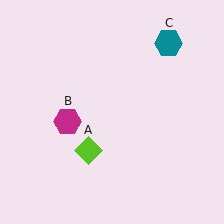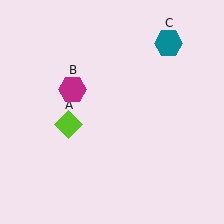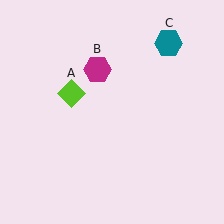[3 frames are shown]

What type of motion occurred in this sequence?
The lime diamond (object A), magenta hexagon (object B) rotated clockwise around the center of the scene.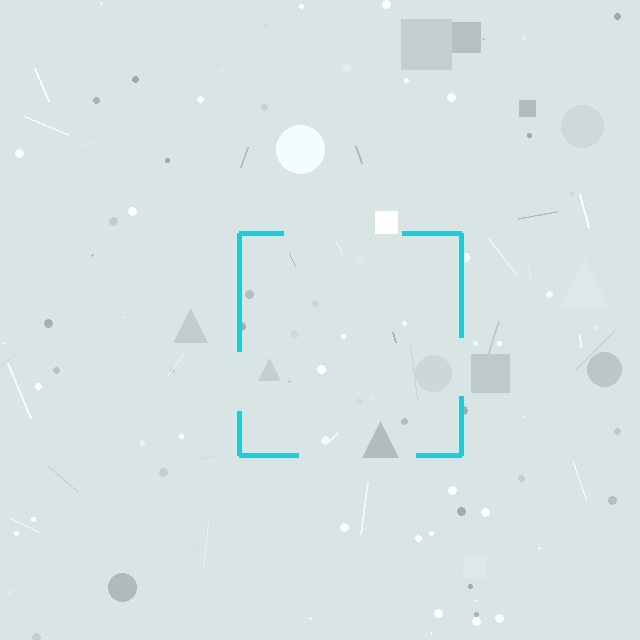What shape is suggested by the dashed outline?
The dashed outline suggests a square.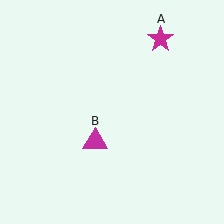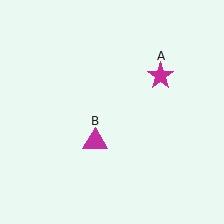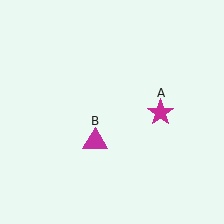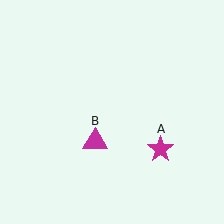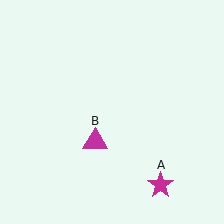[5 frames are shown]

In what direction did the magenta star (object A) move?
The magenta star (object A) moved down.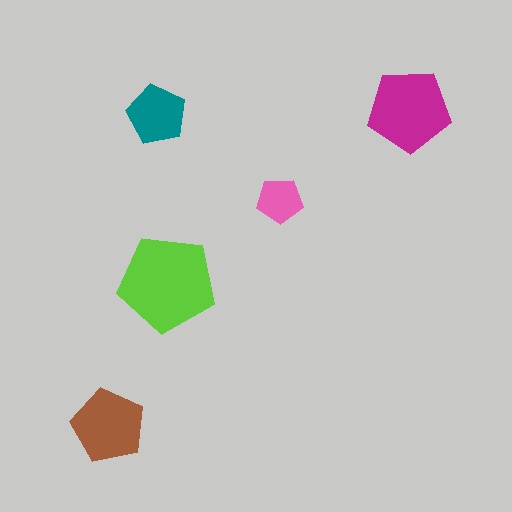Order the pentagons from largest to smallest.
the lime one, the magenta one, the brown one, the teal one, the pink one.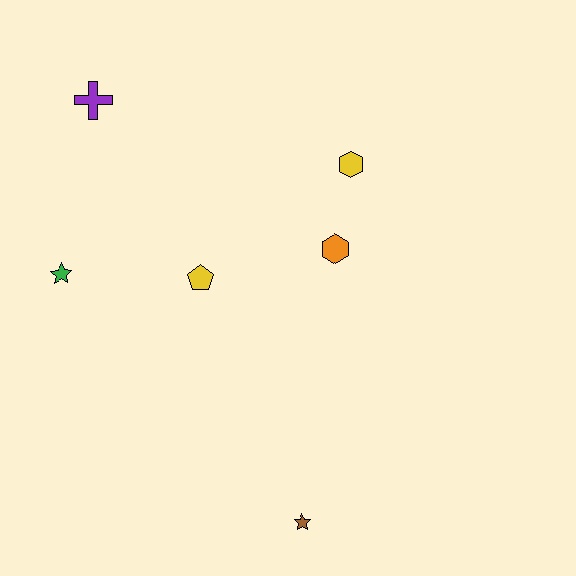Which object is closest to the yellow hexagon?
The orange hexagon is closest to the yellow hexagon.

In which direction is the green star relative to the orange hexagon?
The green star is to the left of the orange hexagon.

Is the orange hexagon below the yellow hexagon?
Yes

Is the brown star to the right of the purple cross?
Yes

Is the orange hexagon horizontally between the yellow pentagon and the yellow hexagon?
Yes